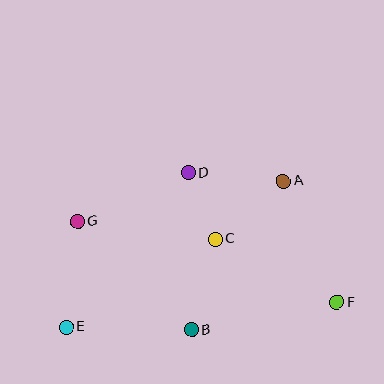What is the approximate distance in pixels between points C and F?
The distance between C and F is approximately 137 pixels.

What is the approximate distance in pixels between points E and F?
The distance between E and F is approximately 271 pixels.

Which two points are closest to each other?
Points C and D are closest to each other.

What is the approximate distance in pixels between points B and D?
The distance between B and D is approximately 157 pixels.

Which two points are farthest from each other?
Points F and G are farthest from each other.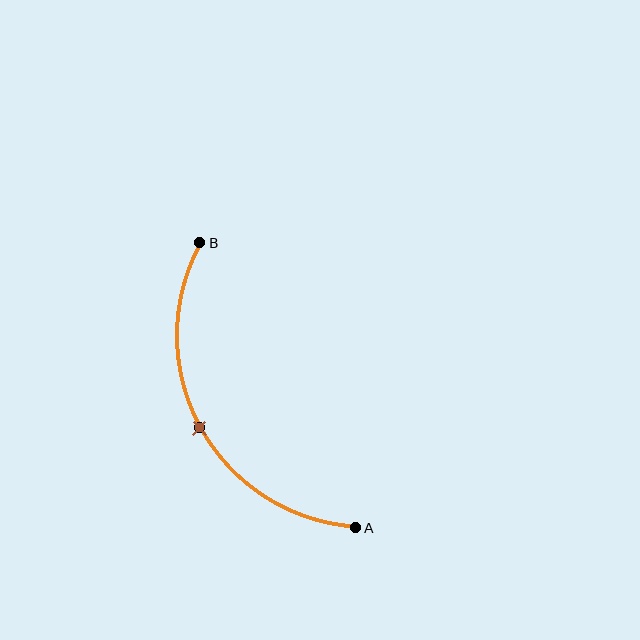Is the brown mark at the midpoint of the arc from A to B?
Yes. The brown mark lies on the arc at equal arc-length from both A and B — it is the arc midpoint.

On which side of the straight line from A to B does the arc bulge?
The arc bulges to the left of the straight line connecting A and B.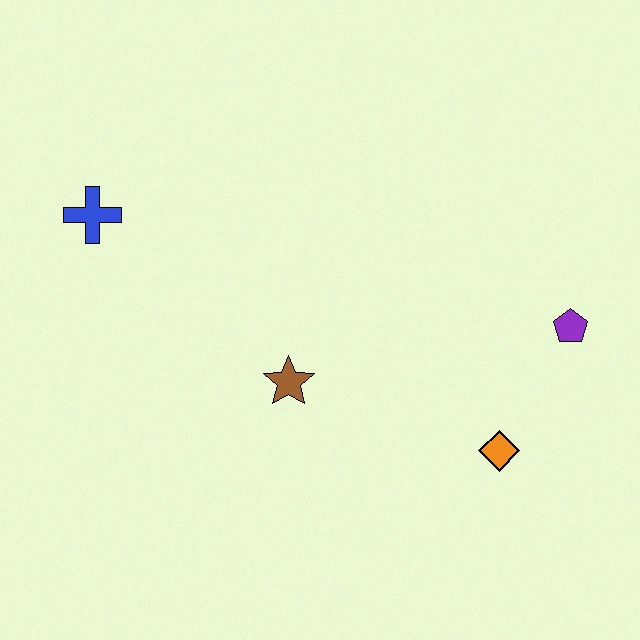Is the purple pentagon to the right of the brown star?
Yes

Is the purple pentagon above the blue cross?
No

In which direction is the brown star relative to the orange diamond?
The brown star is to the left of the orange diamond.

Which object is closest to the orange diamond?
The purple pentagon is closest to the orange diamond.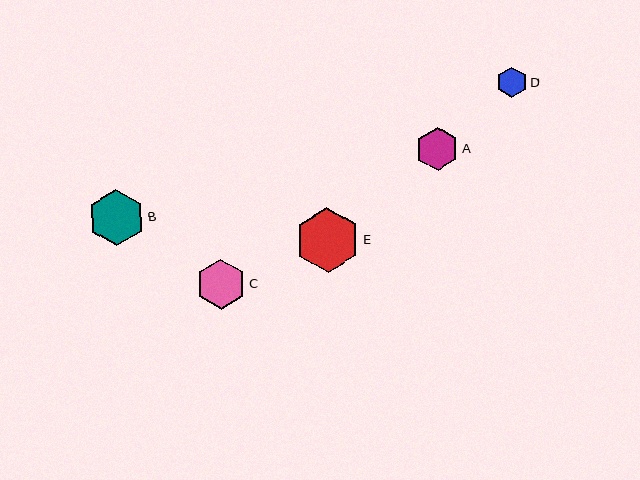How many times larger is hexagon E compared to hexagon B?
Hexagon E is approximately 1.2 times the size of hexagon B.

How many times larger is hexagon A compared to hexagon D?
Hexagon A is approximately 1.4 times the size of hexagon D.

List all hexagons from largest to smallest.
From largest to smallest: E, B, C, A, D.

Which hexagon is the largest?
Hexagon E is the largest with a size of approximately 65 pixels.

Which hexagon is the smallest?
Hexagon D is the smallest with a size of approximately 30 pixels.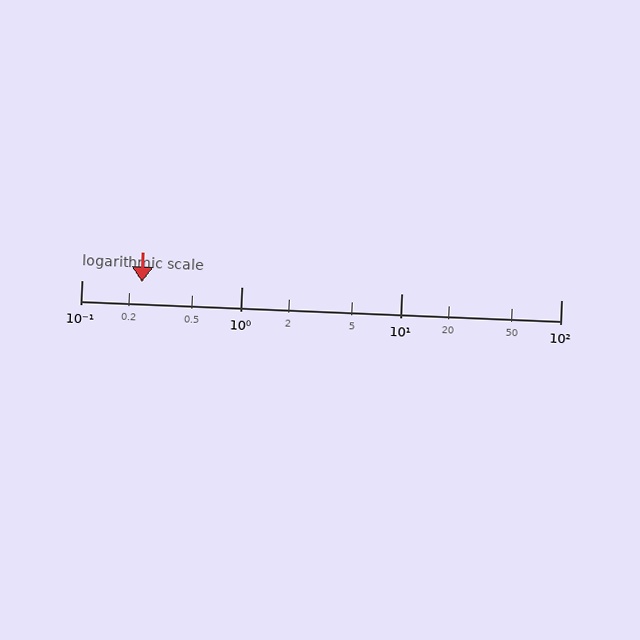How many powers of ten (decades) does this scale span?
The scale spans 3 decades, from 0.1 to 100.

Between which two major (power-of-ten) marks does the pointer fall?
The pointer is between 0.1 and 1.